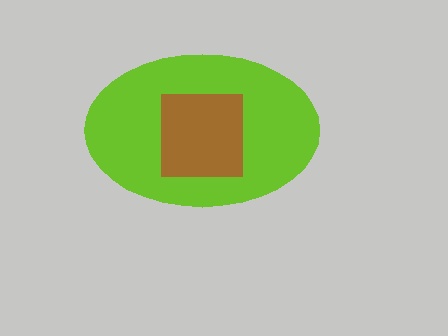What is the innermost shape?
The brown square.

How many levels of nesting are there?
2.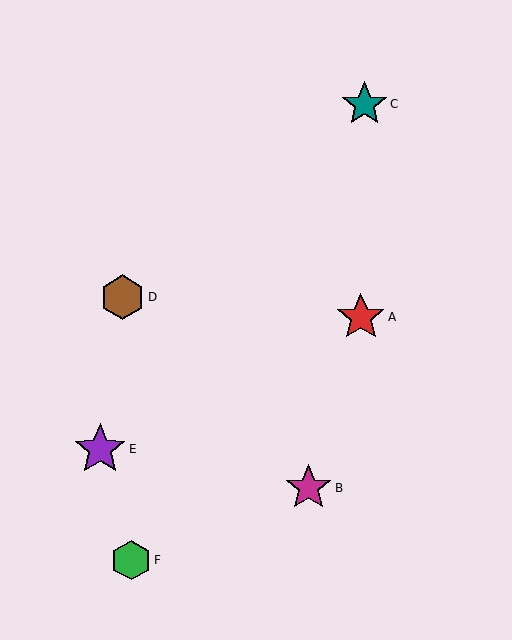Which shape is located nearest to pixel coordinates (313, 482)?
The magenta star (labeled B) at (309, 488) is nearest to that location.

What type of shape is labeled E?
Shape E is a purple star.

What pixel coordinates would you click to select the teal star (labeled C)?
Click at (365, 104) to select the teal star C.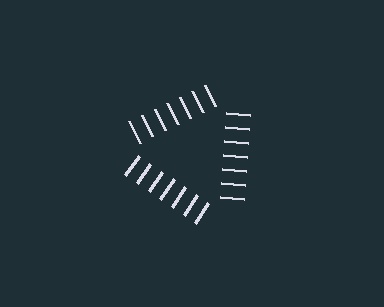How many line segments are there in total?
21 — 7 along each of the 3 edges.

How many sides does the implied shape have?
3 sides — the line-ends trace a triangle.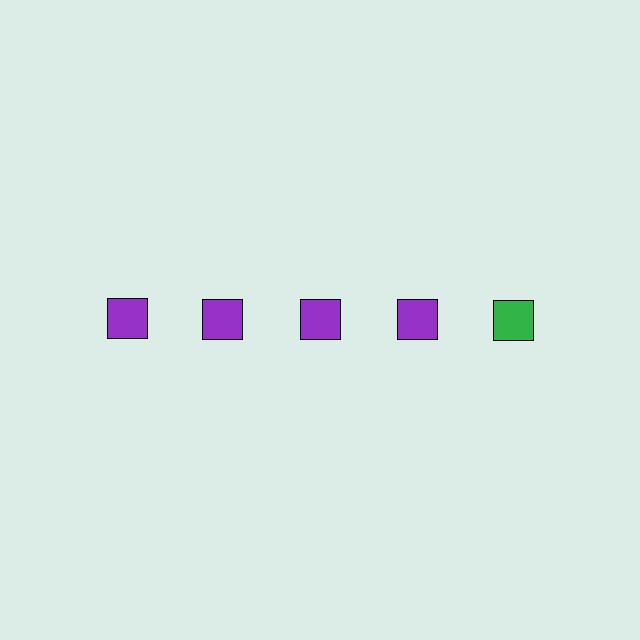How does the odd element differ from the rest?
It has a different color: green instead of purple.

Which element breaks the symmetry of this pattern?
The green square in the top row, rightmost column breaks the symmetry. All other shapes are purple squares.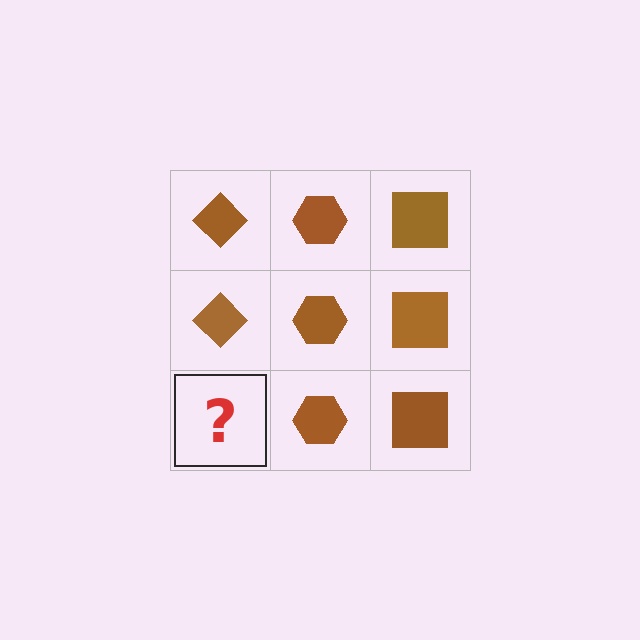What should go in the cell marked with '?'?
The missing cell should contain a brown diamond.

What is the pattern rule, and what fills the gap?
The rule is that each column has a consistent shape. The gap should be filled with a brown diamond.